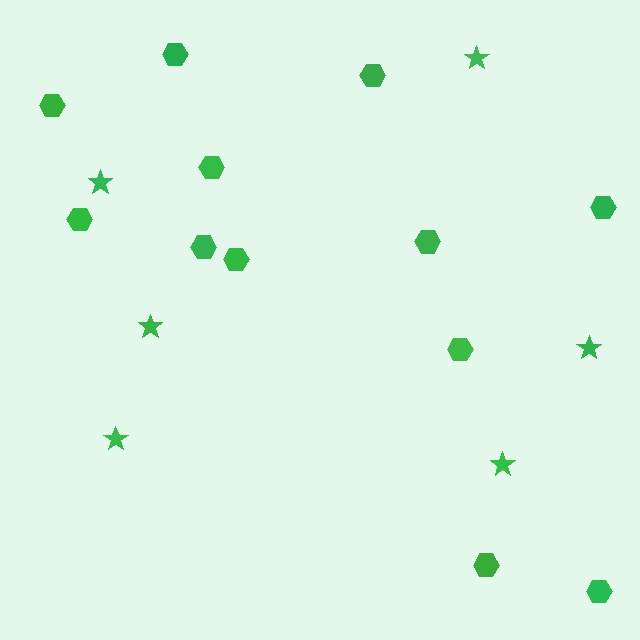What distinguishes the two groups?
There are 2 groups: one group of stars (6) and one group of hexagons (12).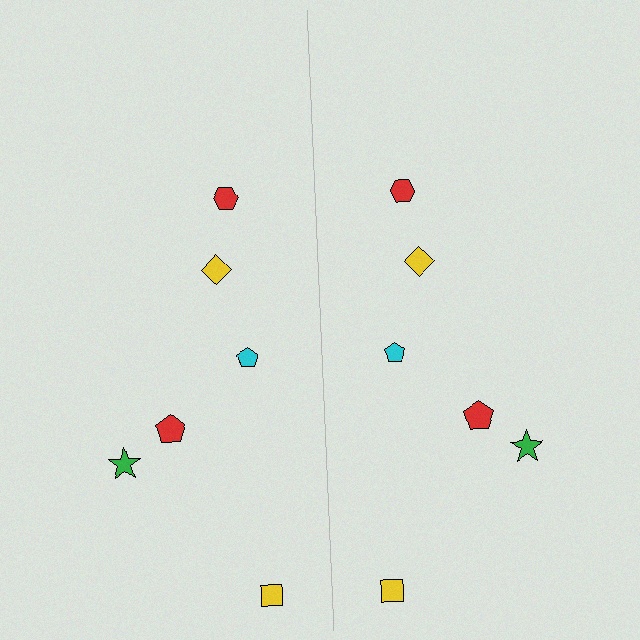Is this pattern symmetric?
Yes, this pattern has bilateral (reflection) symmetry.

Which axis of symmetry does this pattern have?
The pattern has a vertical axis of symmetry running through the center of the image.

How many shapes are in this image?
There are 12 shapes in this image.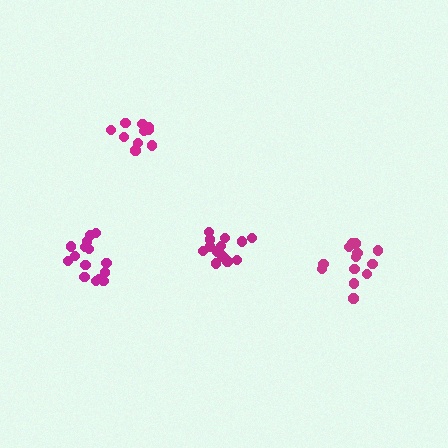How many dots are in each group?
Group 1: 10 dots, Group 2: 13 dots, Group 3: 15 dots, Group 4: 15 dots (53 total).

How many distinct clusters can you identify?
There are 4 distinct clusters.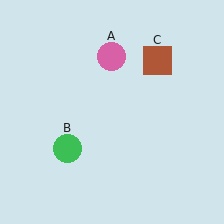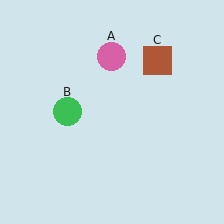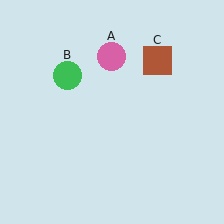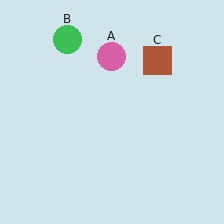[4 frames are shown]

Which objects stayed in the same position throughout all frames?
Pink circle (object A) and brown square (object C) remained stationary.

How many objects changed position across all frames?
1 object changed position: green circle (object B).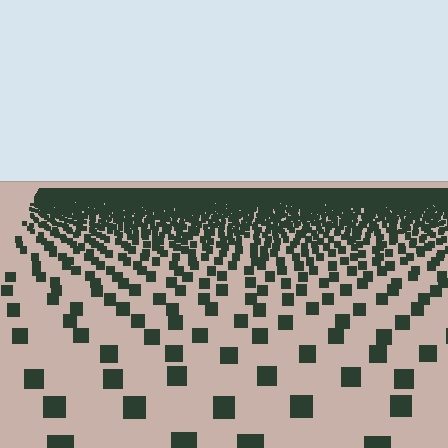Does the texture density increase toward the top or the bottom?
Density increases toward the top.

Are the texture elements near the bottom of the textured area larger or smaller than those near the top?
Larger. Near the bottom, elements are closer to the viewer and appear at a bigger on-screen size.